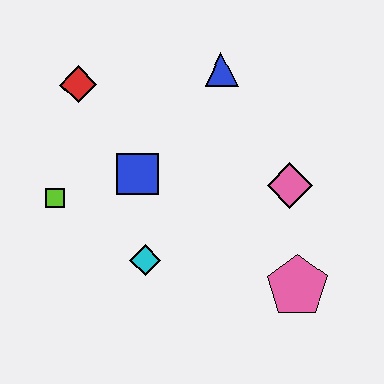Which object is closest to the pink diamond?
The pink pentagon is closest to the pink diamond.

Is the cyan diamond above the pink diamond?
No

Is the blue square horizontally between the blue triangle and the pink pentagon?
No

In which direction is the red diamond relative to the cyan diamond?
The red diamond is above the cyan diamond.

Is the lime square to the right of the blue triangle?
No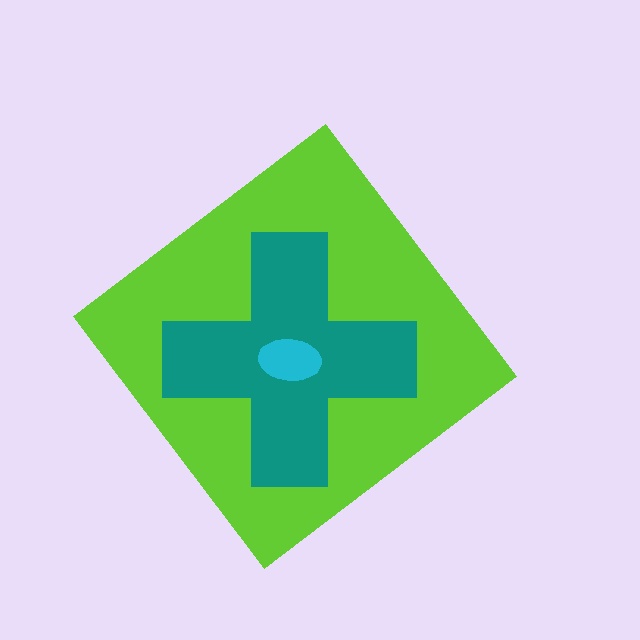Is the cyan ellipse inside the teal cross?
Yes.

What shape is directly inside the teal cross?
The cyan ellipse.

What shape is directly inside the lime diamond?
The teal cross.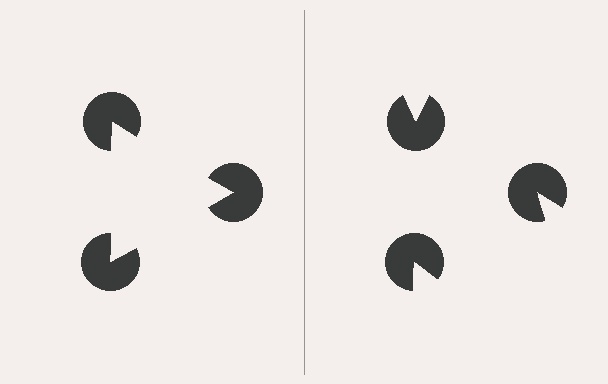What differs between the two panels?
The pac-man discs are positioned identically on both sides; only the wedge orientations differ. On the left they align to a triangle; on the right they are misaligned.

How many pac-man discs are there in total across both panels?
6 — 3 on each side.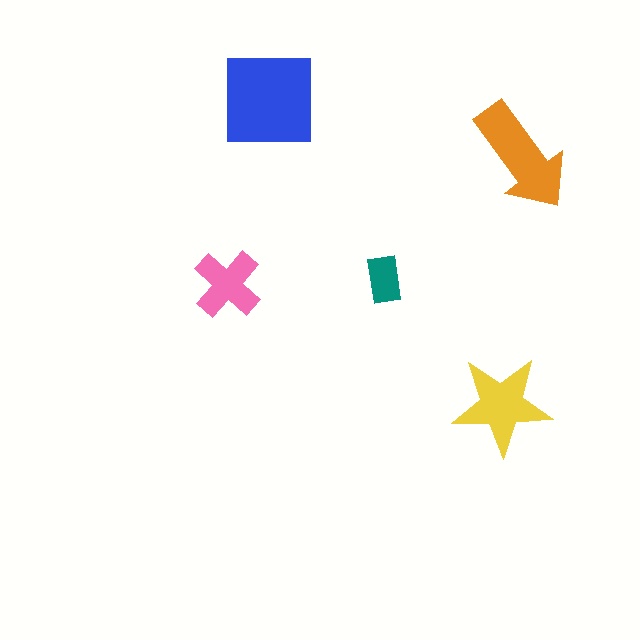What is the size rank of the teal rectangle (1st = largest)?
5th.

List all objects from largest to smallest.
The blue square, the orange arrow, the yellow star, the pink cross, the teal rectangle.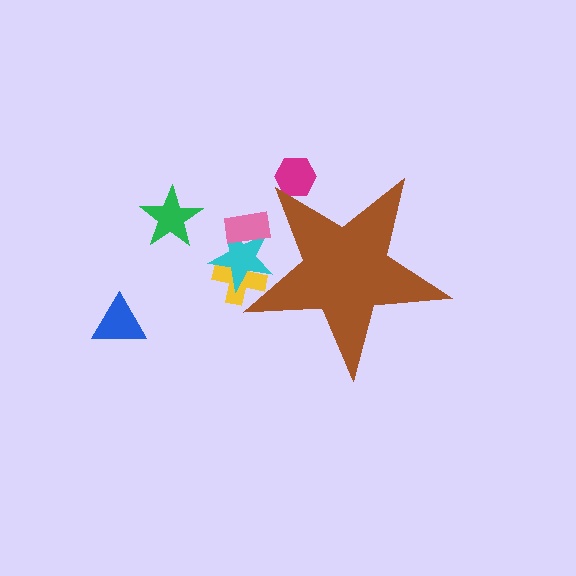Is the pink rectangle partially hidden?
Yes, the pink rectangle is partially hidden behind the brown star.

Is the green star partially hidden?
No, the green star is fully visible.